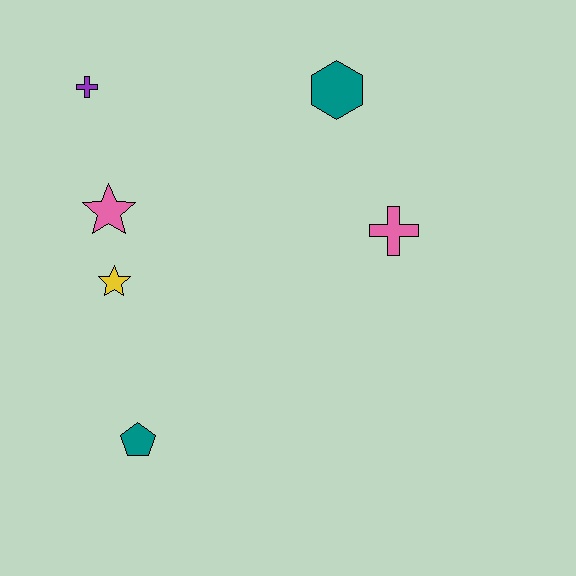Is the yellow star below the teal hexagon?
Yes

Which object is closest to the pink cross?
The teal hexagon is closest to the pink cross.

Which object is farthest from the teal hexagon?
The teal pentagon is farthest from the teal hexagon.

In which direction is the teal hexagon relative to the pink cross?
The teal hexagon is above the pink cross.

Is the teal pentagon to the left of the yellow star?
No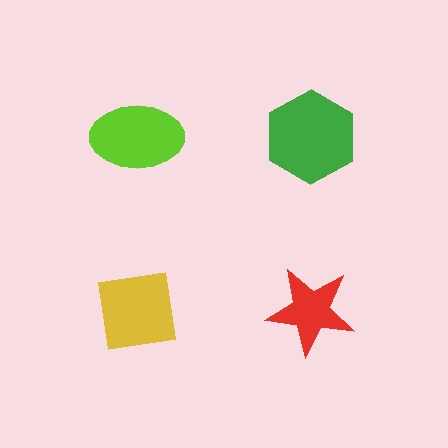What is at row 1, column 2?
A green hexagon.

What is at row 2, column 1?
A yellow square.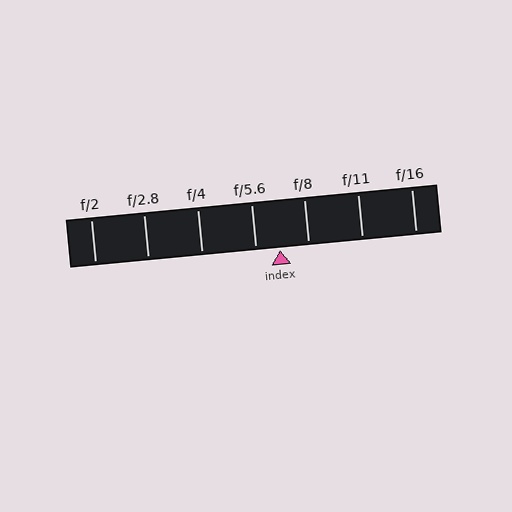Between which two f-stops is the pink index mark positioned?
The index mark is between f/5.6 and f/8.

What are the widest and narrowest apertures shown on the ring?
The widest aperture shown is f/2 and the narrowest is f/16.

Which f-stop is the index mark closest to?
The index mark is closest to f/5.6.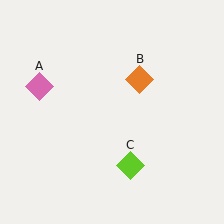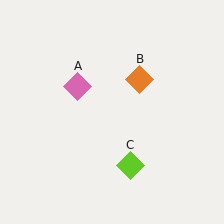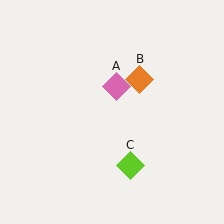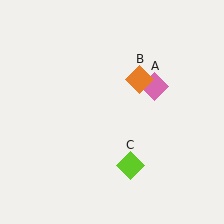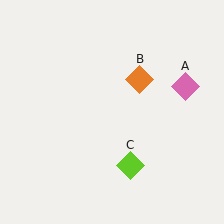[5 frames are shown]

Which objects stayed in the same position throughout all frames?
Orange diamond (object B) and lime diamond (object C) remained stationary.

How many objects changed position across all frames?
1 object changed position: pink diamond (object A).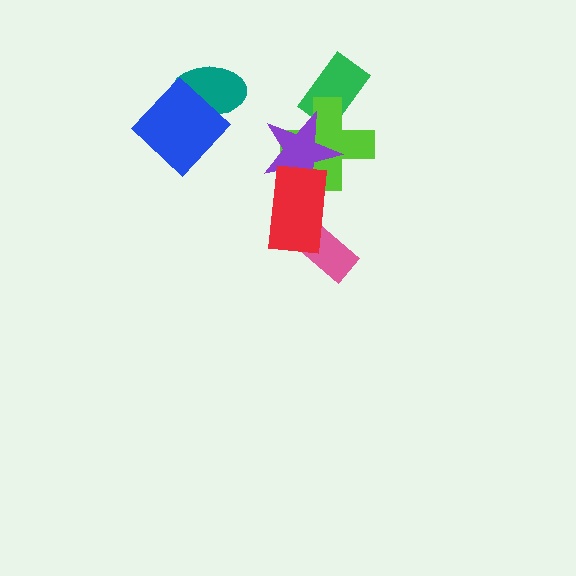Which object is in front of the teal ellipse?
The blue diamond is in front of the teal ellipse.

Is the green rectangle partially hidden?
Yes, it is partially covered by another shape.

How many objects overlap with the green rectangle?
2 objects overlap with the green rectangle.